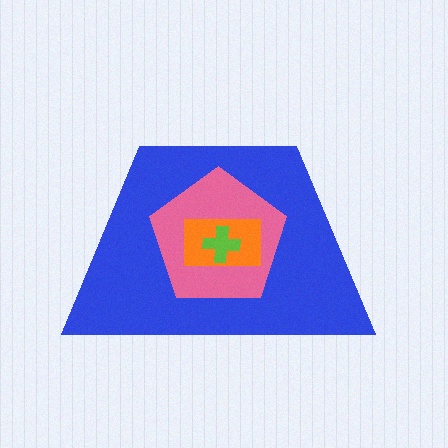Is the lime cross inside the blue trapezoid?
Yes.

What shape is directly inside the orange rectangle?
The lime cross.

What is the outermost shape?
The blue trapezoid.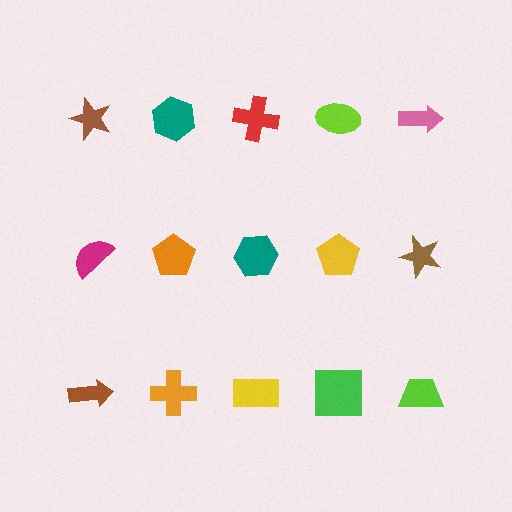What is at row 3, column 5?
A lime trapezoid.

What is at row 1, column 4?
A lime ellipse.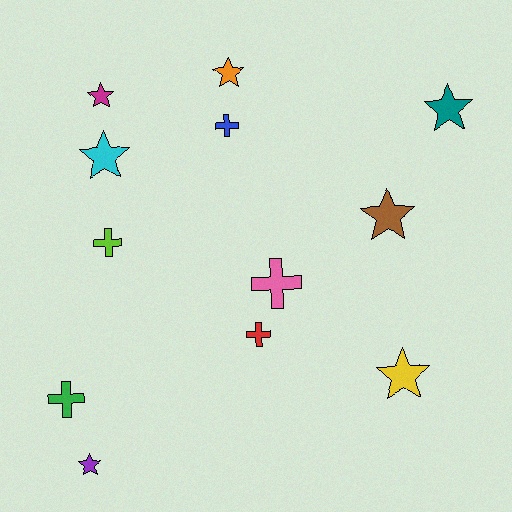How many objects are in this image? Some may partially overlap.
There are 12 objects.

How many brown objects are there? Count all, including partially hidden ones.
There is 1 brown object.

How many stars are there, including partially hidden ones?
There are 7 stars.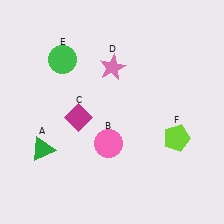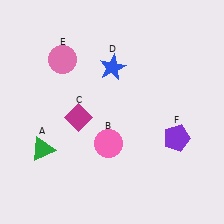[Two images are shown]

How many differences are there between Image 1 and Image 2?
There are 3 differences between the two images.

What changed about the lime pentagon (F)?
In Image 1, F is lime. In Image 2, it changed to purple.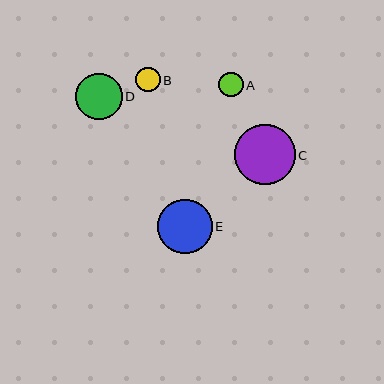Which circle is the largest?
Circle C is the largest with a size of approximately 60 pixels.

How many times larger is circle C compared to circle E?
Circle C is approximately 1.1 times the size of circle E.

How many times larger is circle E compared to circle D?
Circle E is approximately 1.2 times the size of circle D.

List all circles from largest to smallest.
From largest to smallest: C, E, D, B, A.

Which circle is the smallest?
Circle A is the smallest with a size of approximately 24 pixels.